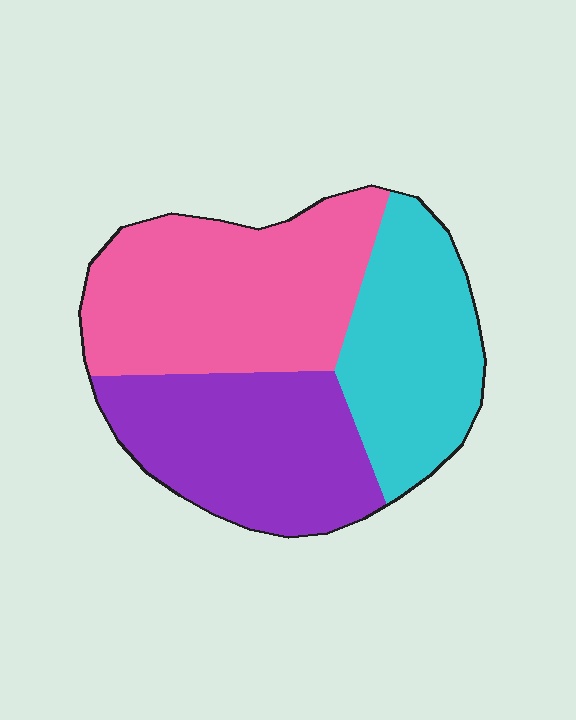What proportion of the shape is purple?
Purple covers 32% of the shape.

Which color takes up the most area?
Pink, at roughly 40%.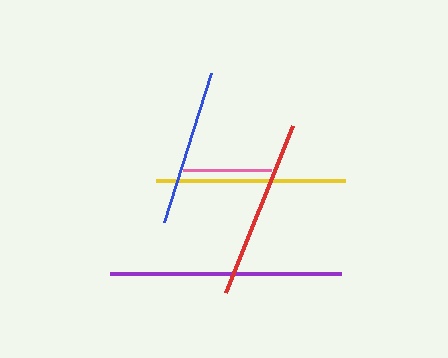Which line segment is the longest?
The purple line is the longest at approximately 232 pixels.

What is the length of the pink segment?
The pink segment is approximately 88 pixels long.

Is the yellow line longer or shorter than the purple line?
The purple line is longer than the yellow line.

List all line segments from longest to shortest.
From longest to shortest: purple, yellow, red, blue, pink.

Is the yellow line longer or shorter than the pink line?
The yellow line is longer than the pink line.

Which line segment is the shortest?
The pink line is the shortest at approximately 88 pixels.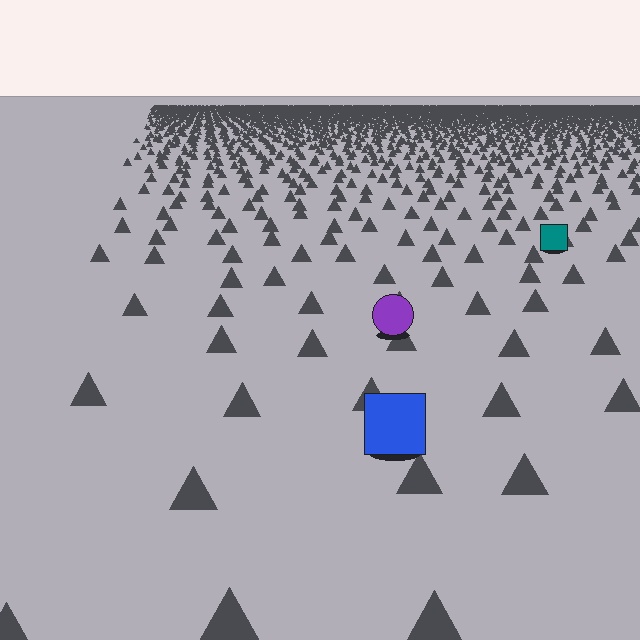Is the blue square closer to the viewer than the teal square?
Yes. The blue square is closer — you can tell from the texture gradient: the ground texture is coarser near it.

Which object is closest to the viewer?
The blue square is closest. The texture marks near it are larger and more spread out.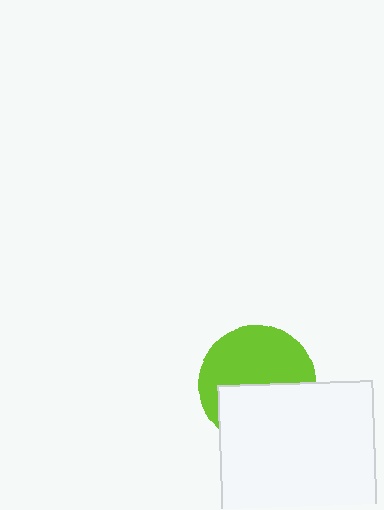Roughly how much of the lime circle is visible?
About half of it is visible (roughly 55%).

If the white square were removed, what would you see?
You would see the complete lime circle.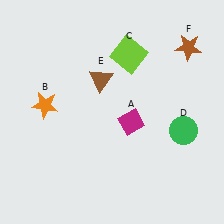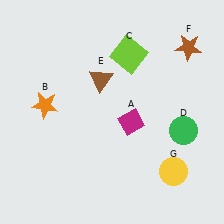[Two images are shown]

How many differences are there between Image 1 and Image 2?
There is 1 difference between the two images.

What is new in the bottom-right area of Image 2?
A yellow circle (G) was added in the bottom-right area of Image 2.